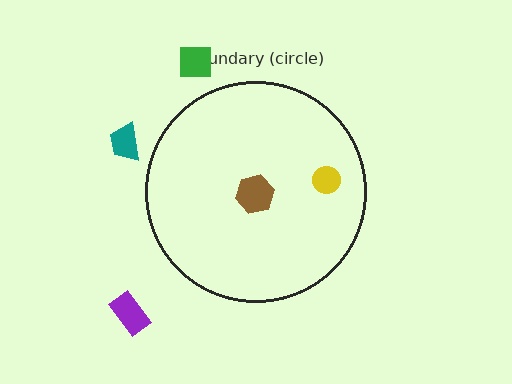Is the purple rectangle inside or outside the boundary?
Outside.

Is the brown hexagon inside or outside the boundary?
Inside.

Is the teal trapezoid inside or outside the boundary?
Outside.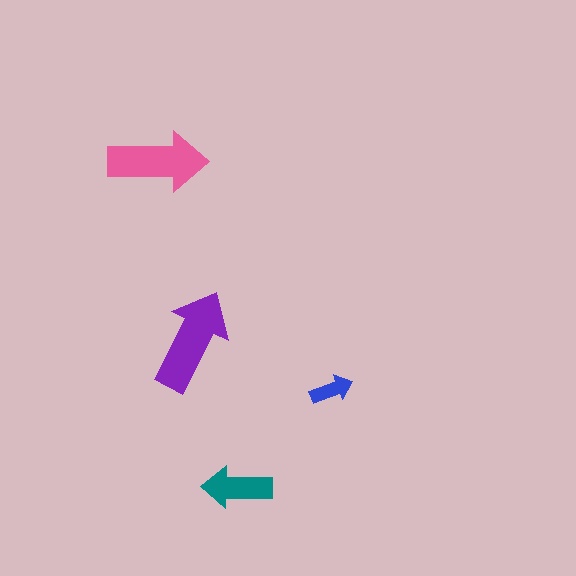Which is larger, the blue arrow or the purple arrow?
The purple one.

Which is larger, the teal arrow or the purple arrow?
The purple one.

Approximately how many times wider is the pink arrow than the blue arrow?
About 2.5 times wider.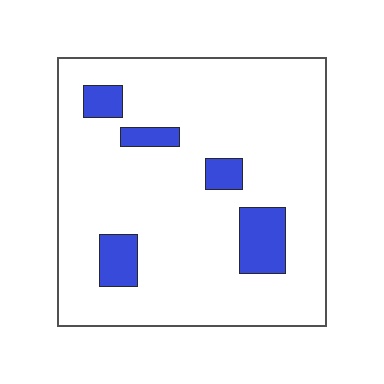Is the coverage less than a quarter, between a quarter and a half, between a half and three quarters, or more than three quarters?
Less than a quarter.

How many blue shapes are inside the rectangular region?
5.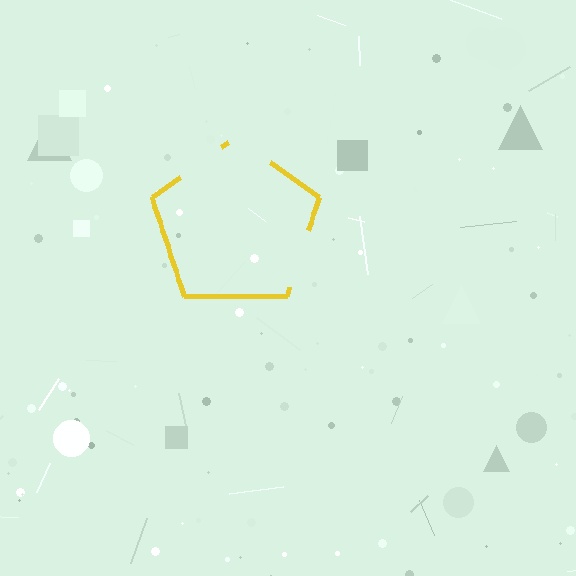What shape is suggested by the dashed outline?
The dashed outline suggests a pentagon.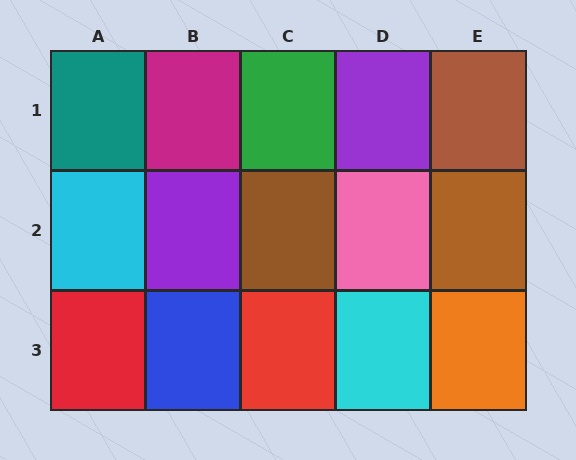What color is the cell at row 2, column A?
Cyan.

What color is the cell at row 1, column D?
Purple.